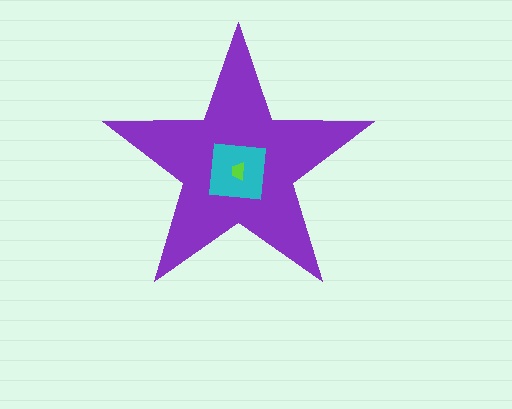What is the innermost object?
The lime trapezoid.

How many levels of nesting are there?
3.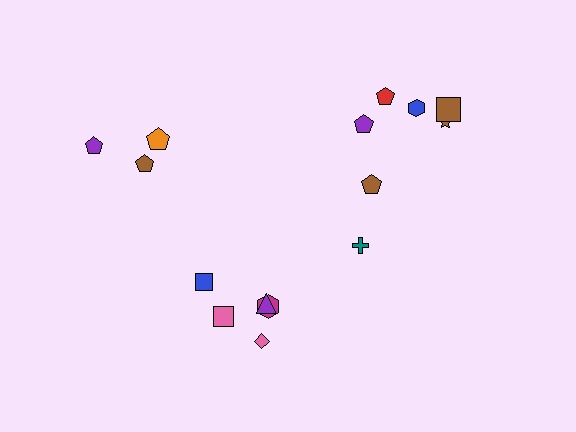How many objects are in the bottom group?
There are 5 objects.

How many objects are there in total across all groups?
There are 15 objects.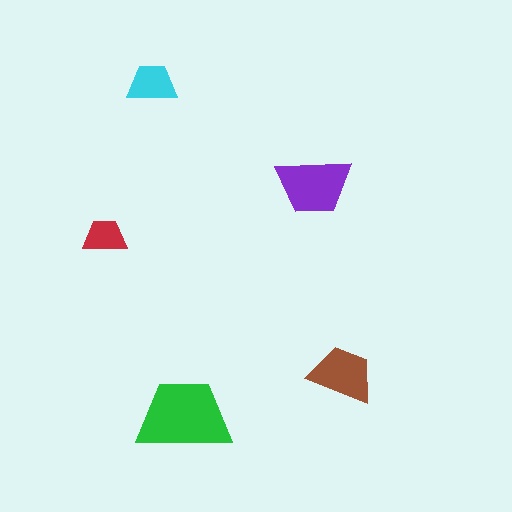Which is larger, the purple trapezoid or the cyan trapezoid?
The purple one.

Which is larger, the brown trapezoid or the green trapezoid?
The green one.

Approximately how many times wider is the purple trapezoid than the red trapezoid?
About 1.5 times wider.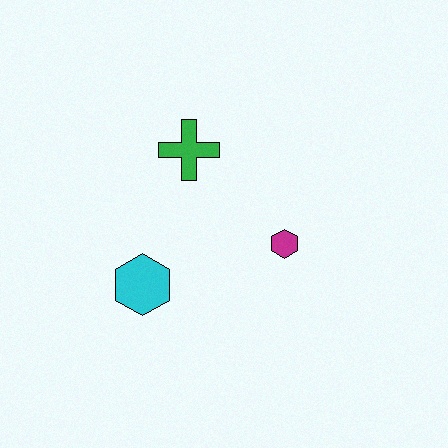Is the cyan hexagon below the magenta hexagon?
Yes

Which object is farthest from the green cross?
The cyan hexagon is farthest from the green cross.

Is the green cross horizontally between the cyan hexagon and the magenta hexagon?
Yes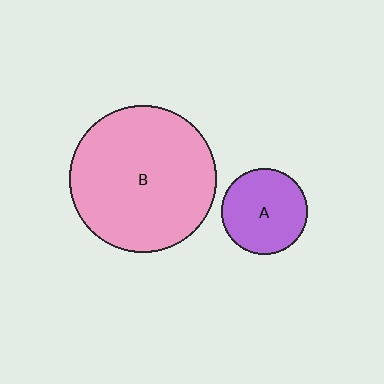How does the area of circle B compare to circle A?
Approximately 2.9 times.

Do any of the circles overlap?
No, none of the circles overlap.